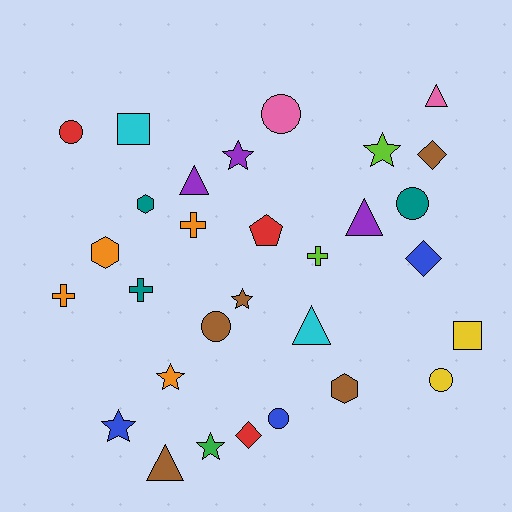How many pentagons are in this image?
There is 1 pentagon.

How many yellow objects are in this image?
There are 2 yellow objects.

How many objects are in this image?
There are 30 objects.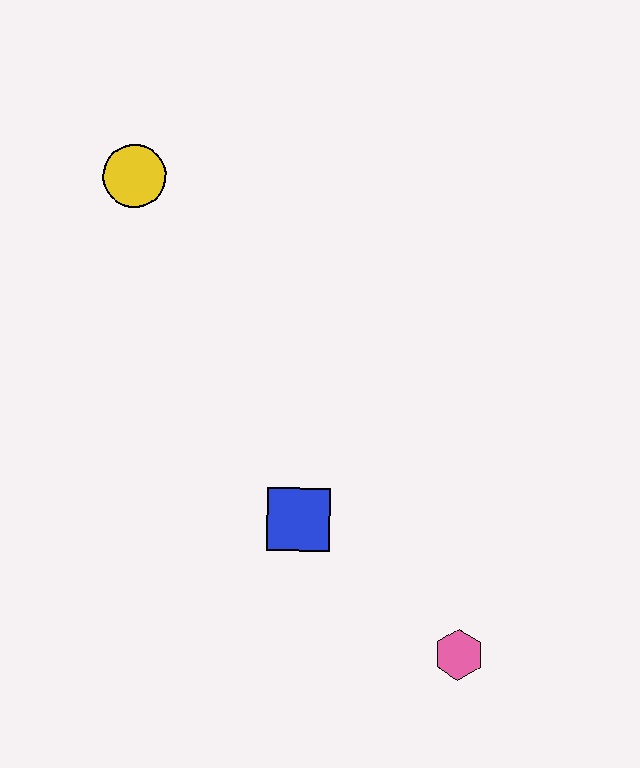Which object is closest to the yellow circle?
The blue square is closest to the yellow circle.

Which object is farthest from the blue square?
The yellow circle is farthest from the blue square.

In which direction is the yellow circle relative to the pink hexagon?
The yellow circle is above the pink hexagon.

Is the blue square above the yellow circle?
No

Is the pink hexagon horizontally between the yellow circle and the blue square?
No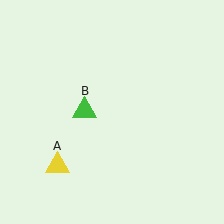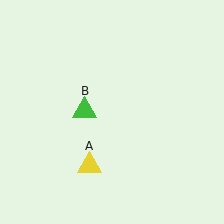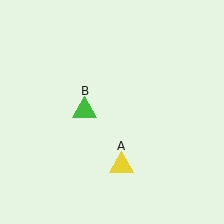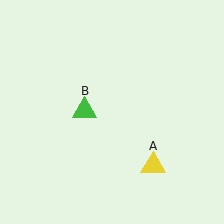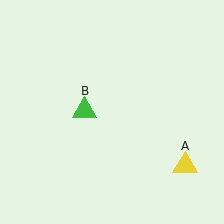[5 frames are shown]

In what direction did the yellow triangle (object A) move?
The yellow triangle (object A) moved right.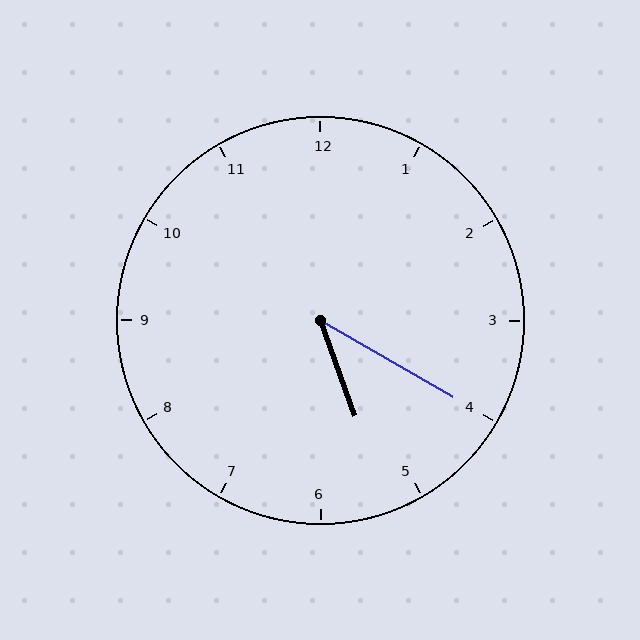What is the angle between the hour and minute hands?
Approximately 40 degrees.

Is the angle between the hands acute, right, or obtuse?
It is acute.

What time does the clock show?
5:20.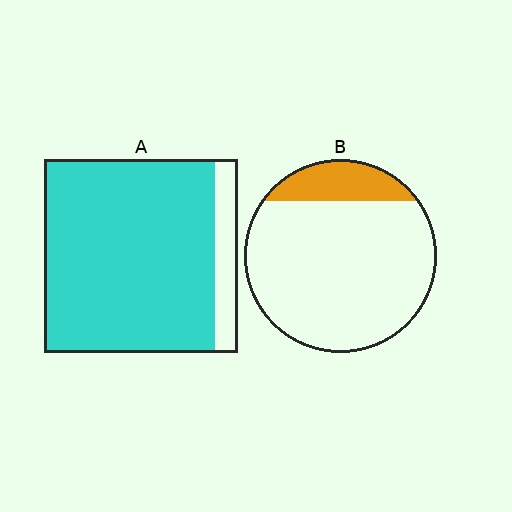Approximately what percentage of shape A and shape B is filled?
A is approximately 90% and B is approximately 15%.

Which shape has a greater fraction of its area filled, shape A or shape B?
Shape A.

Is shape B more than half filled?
No.